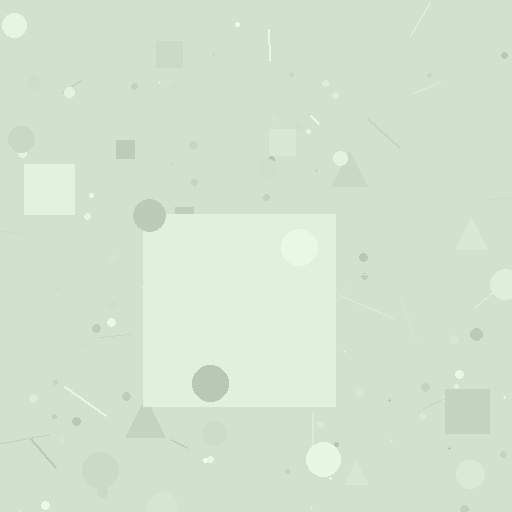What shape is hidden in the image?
A square is hidden in the image.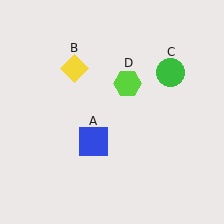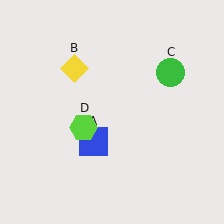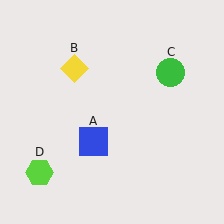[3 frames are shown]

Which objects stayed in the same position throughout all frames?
Blue square (object A) and yellow diamond (object B) and green circle (object C) remained stationary.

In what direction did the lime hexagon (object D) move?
The lime hexagon (object D) moved down and to the left.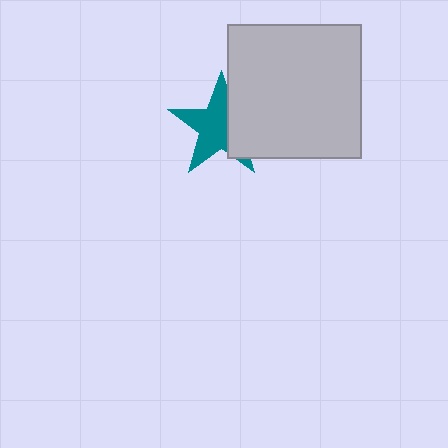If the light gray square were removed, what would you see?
You would see the complete teal star.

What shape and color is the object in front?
The object in front is a light gray square.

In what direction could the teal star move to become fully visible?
The teal star could move left. That would shift it out from behind the light gray square entirely.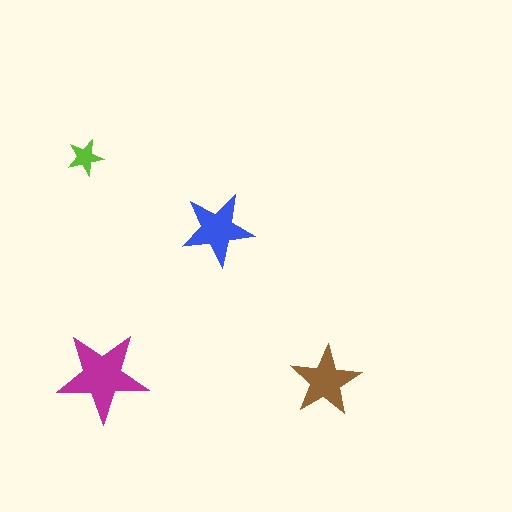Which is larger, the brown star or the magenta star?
The magenta one.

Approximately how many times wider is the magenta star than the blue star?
About 1.5 times wider.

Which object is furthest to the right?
The brown star is rightmost.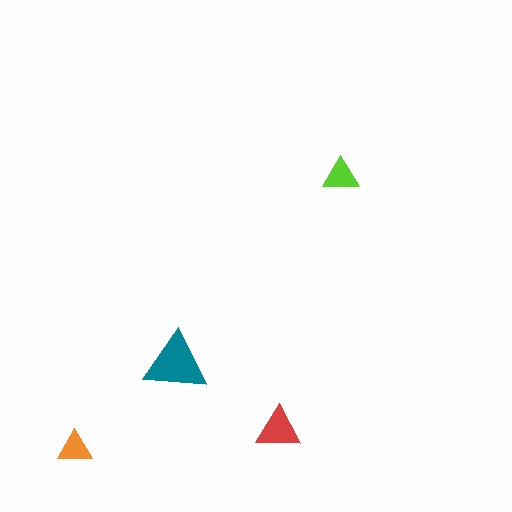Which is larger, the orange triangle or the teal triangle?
The teal one.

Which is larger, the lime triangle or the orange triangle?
The lime one.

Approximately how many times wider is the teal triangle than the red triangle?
About 1.5 times wider.